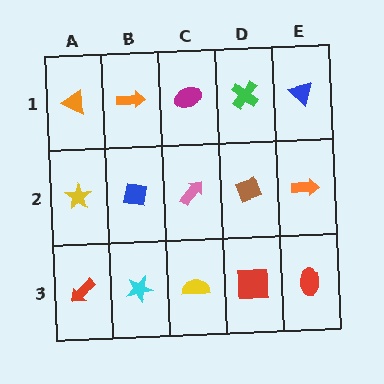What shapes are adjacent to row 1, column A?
A yellow star (row 2, column A), an orange arrow (row 1, column B).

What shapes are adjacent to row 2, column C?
A magenta ellipse (row 1, column C), a yellow semicircle (row 3, column C), a blue square (row 2, column B), a brown diamond (row 2, column D).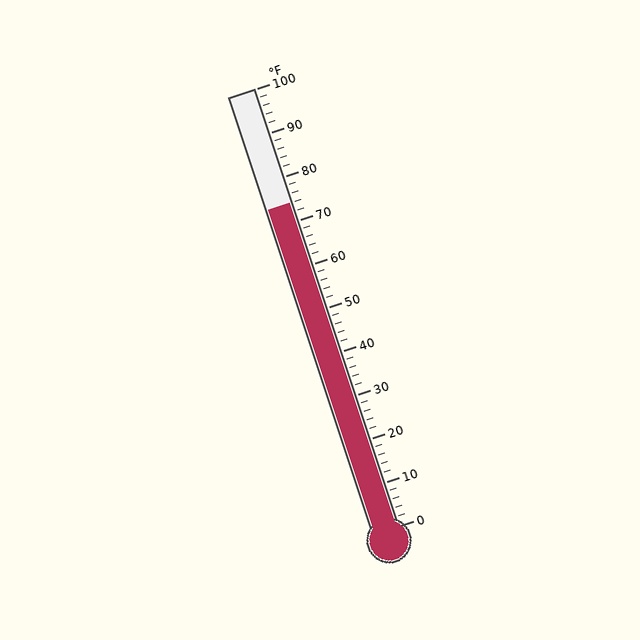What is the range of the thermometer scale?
The thermometer scale ranges from 0°F to 100°F.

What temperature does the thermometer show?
The thermometer shows approximately 74°F.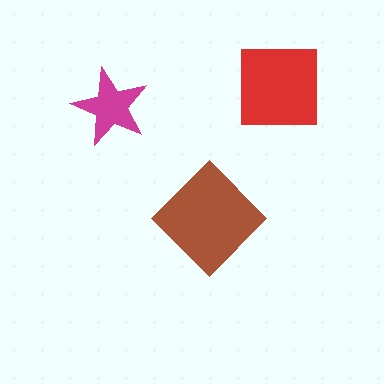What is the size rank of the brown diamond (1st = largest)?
1st.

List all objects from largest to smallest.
The brown diamond, the red square, the magenta star.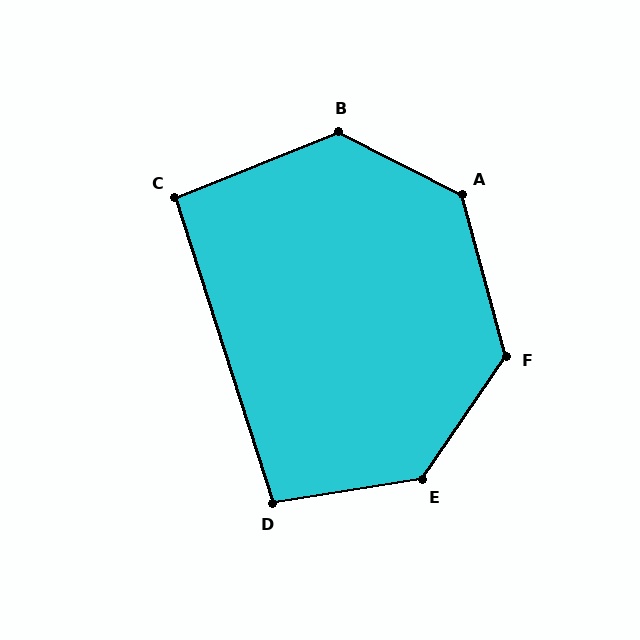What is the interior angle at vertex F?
Approximately 131 degrees (obtuse).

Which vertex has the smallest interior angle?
C, at approximately 94 degrees.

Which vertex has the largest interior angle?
E, at approximately 133 degrees.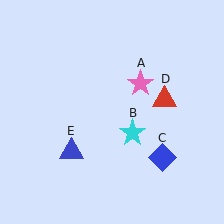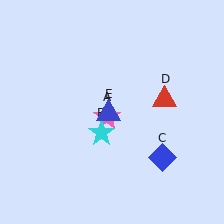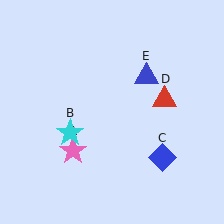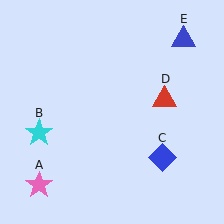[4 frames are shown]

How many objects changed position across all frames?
3 objects changed position: pink star (object A), cyan star (object B), blue triangle (object E).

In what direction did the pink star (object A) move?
The pink star (object A) moved down and to the left.